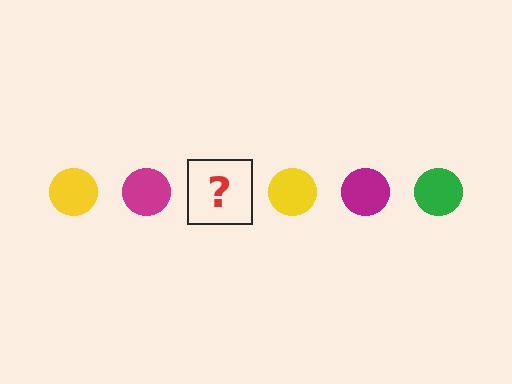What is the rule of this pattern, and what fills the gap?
The rule is that the pattern cycles through yellow, magenta, green circles. The gap should be filled with a green circle.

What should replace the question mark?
The question mark should be replaced with a green circle.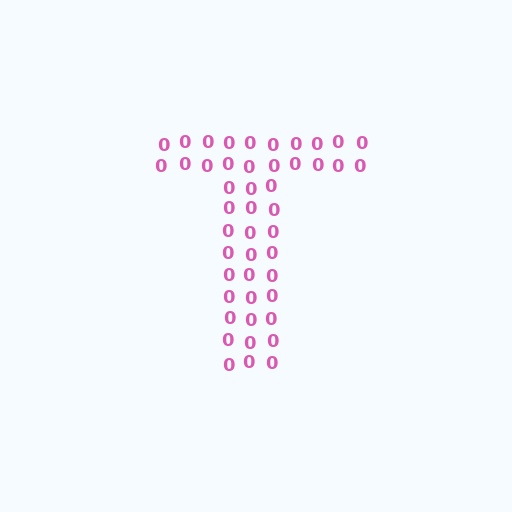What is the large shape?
The large shape is the letter T.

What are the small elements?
The small elements are digit 0's.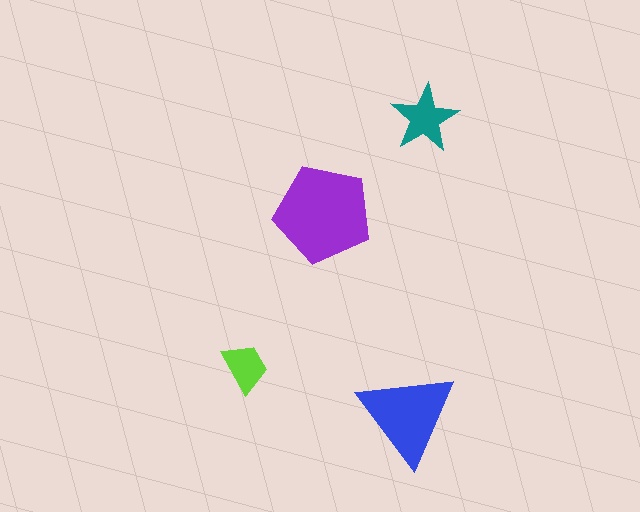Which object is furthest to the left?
The lime trapezoid is leftmost.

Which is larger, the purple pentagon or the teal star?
The purple pentagon.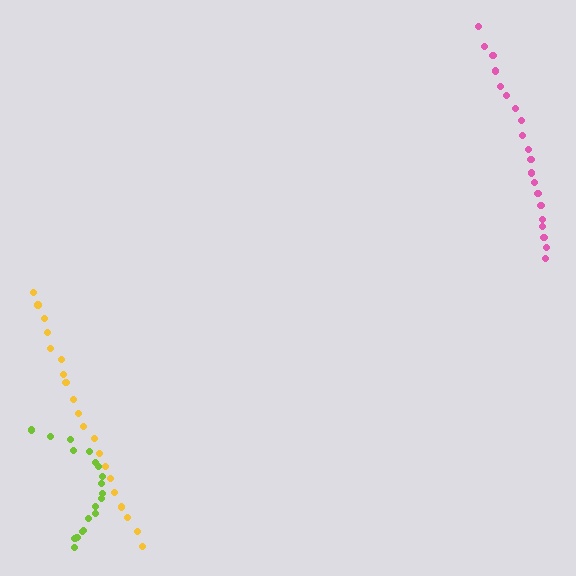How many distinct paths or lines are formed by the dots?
There are 3 distinct paths.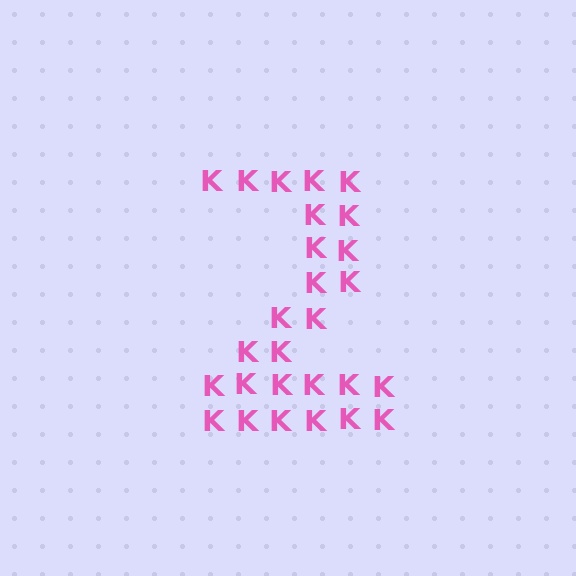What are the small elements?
The small elements are letter K's.